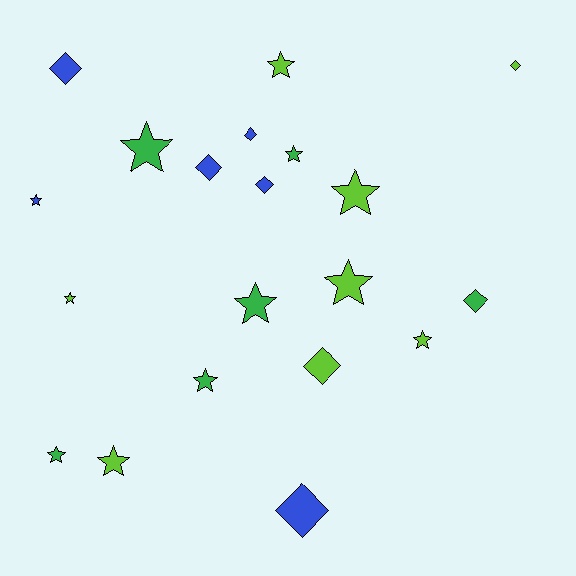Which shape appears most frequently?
Star, with 12 objects.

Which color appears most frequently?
Lime, with 8 objects.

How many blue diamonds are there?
There are 5 blue diamonds.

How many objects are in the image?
There are 20 objects.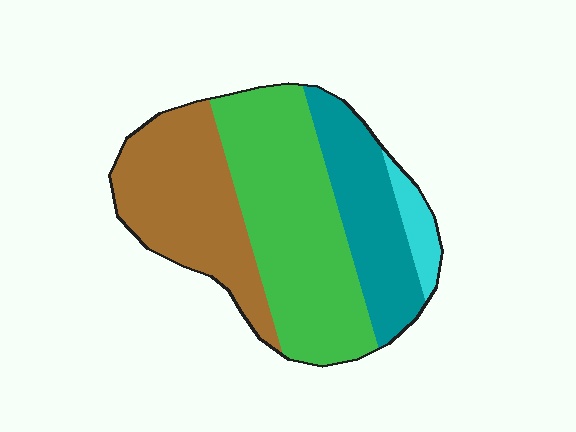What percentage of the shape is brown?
Brown covers 31% of the shape.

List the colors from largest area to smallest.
From largest to smallest: green, brown, teal, cyan.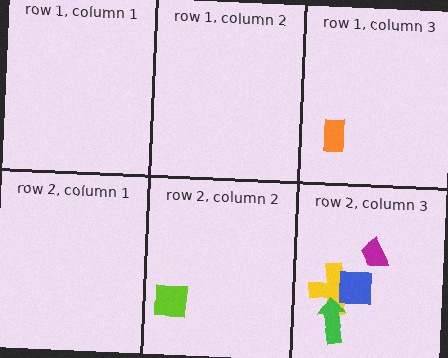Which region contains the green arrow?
The row 2, column 3 region.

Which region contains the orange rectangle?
The row 1, column 3 region.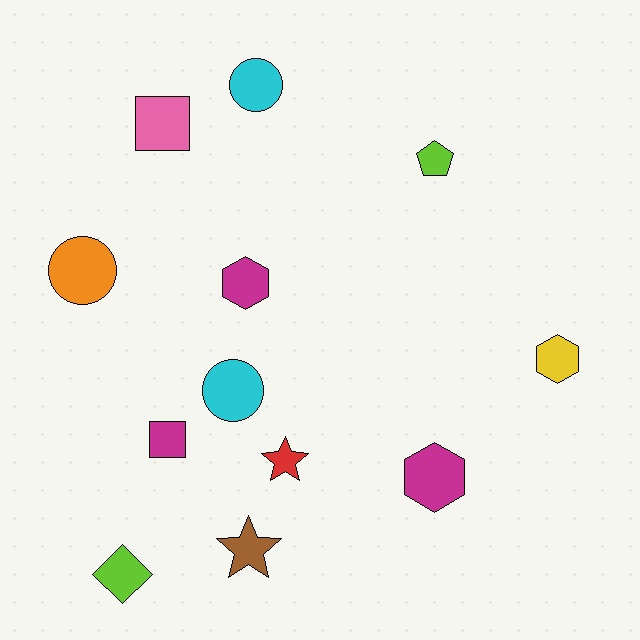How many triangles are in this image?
There are no triangles.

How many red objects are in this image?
There is 1 red object.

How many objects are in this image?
There are 12 objects.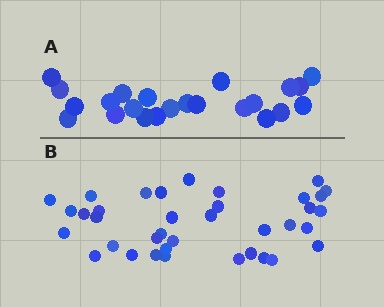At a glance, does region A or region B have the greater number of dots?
Region B (the bottom region) has more dots.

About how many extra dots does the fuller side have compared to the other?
Region B has approximately 15 more dots than region A.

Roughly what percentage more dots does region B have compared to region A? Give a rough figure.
About 60% more.